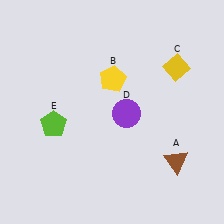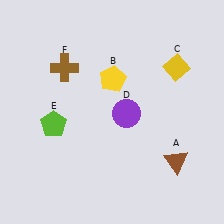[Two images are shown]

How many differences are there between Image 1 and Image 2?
There is 1 difference between the two images.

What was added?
A brown cross (F) was added in Image 2.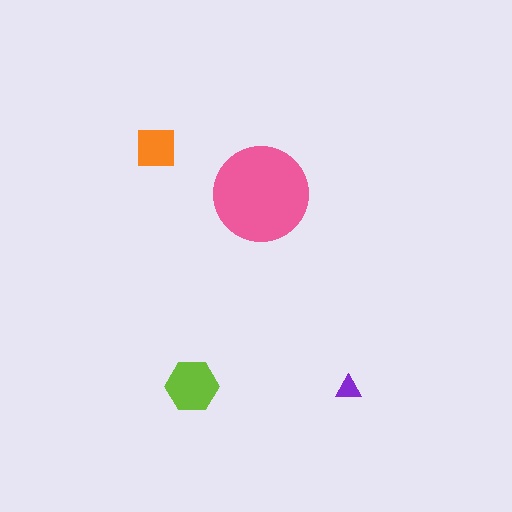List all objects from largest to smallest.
The pink circle, the lime hexagon, the orange square, the purple triangle.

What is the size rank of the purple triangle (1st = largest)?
4th.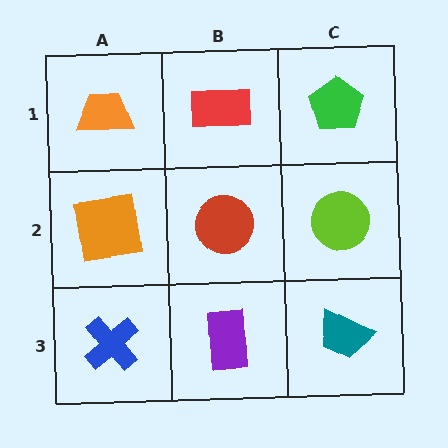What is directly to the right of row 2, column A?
A red circle.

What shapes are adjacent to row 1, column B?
A red circle (row 2, column B), an orange trapezoid (row 1, column A), a green pentagon (row 1, column C).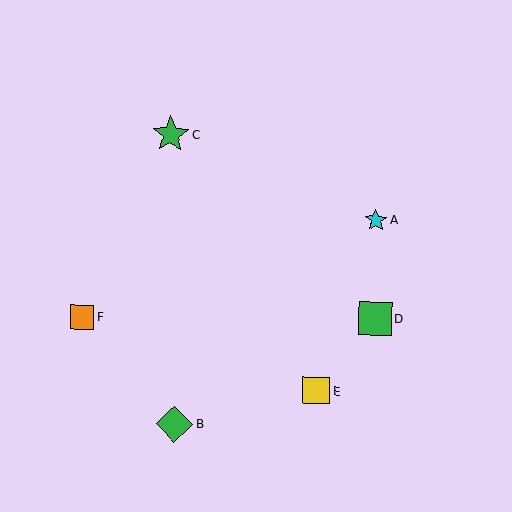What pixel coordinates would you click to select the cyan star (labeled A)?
Click at (376, 220) to select the cyan star A.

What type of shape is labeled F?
Shape F is an orange square.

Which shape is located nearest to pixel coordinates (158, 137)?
The green star (labeled C) at (171, 134) is nearest to that location.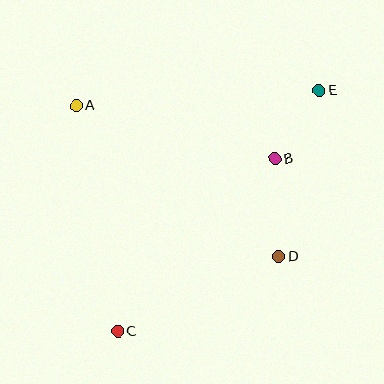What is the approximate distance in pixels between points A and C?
The distance between A and C is approximately 230 pixels.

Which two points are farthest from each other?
Points C and E are farthest from each other.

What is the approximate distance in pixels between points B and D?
The distance between B and D is approximately 98 pixels.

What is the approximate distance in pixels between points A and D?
The distance between A and D is approximately 253 pixels.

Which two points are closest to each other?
Points B and E are closest to each other.